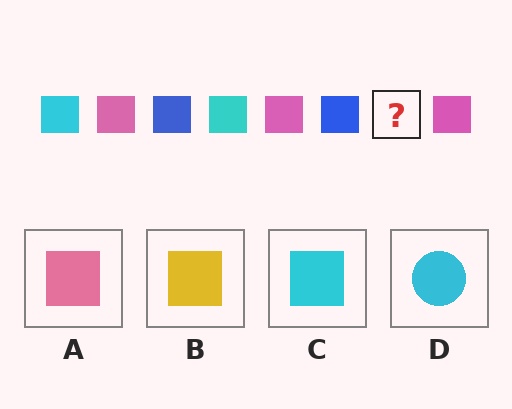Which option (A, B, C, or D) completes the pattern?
C.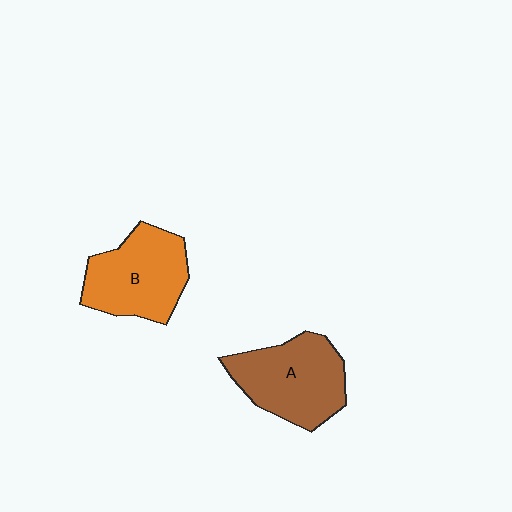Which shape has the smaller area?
Shape B (orange).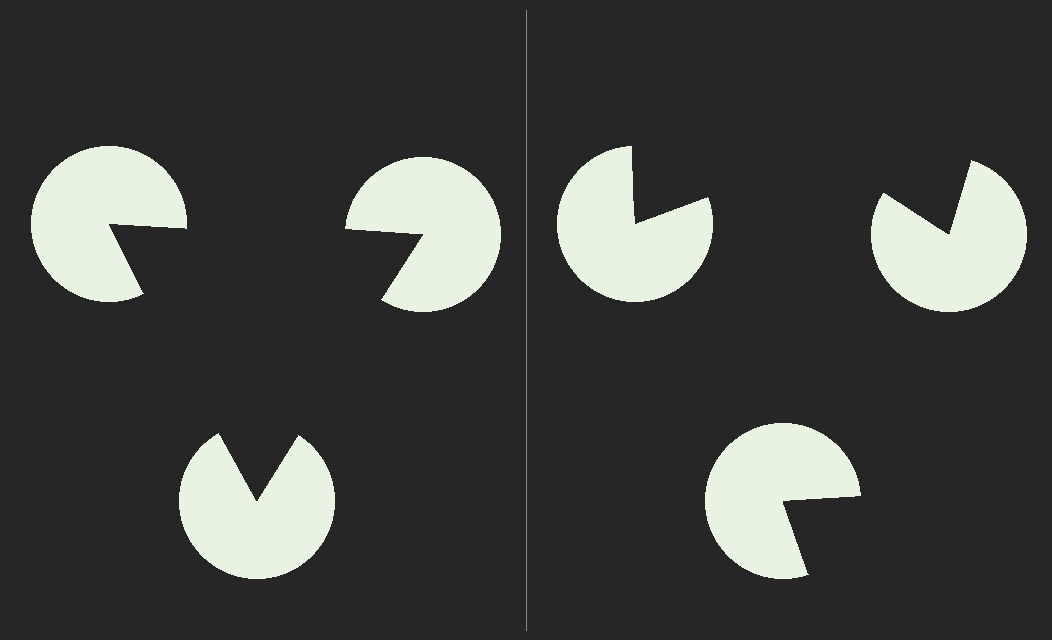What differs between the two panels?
The pac-man discs are positioned identically on both sides; only the wedge orientations differ. On the left they align to a triangle; on the right they are misaligned.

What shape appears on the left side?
An illusory triangle.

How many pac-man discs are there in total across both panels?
6 — 3 on each side.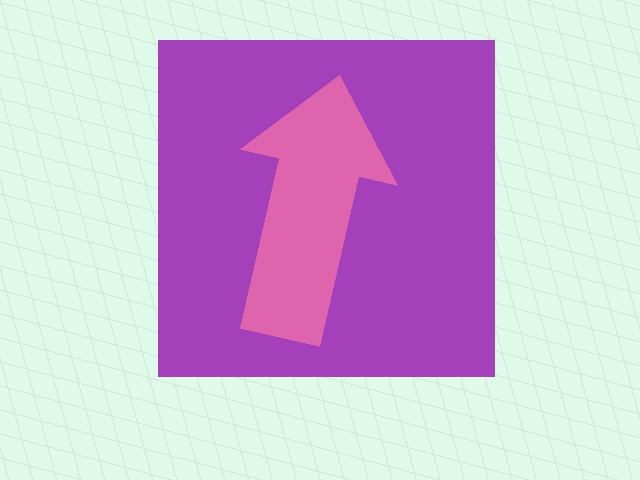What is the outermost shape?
The purple square.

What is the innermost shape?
The pink arrow.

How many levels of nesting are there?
2.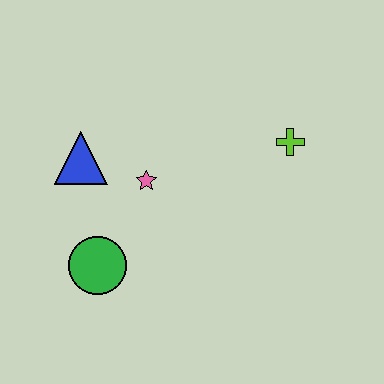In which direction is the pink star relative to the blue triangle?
The pink star is to the right of the blue triangle.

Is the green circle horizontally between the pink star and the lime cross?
No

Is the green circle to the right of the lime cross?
No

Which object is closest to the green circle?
The pink star is closest to the green circle.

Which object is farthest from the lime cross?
The green circle is farthest from the lime cross.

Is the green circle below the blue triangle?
Yes